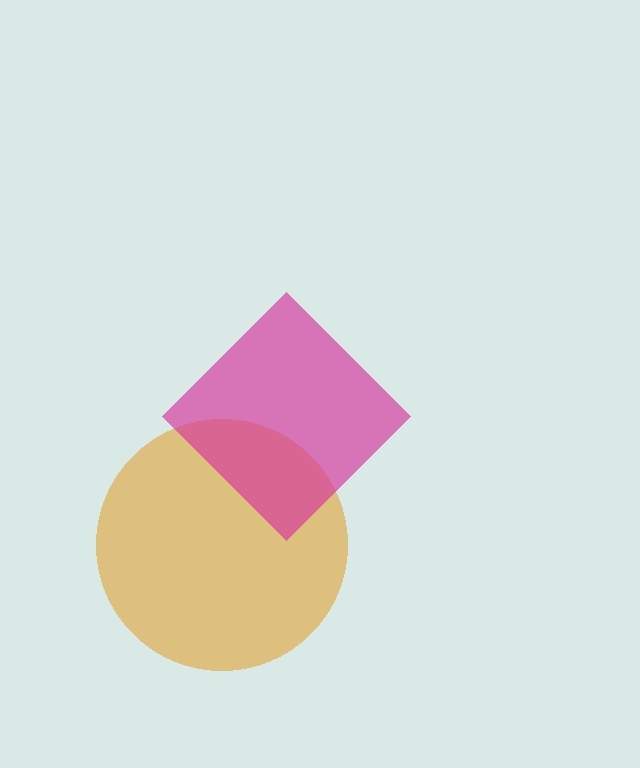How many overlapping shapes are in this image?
There are 2 overlapping shapes in the image.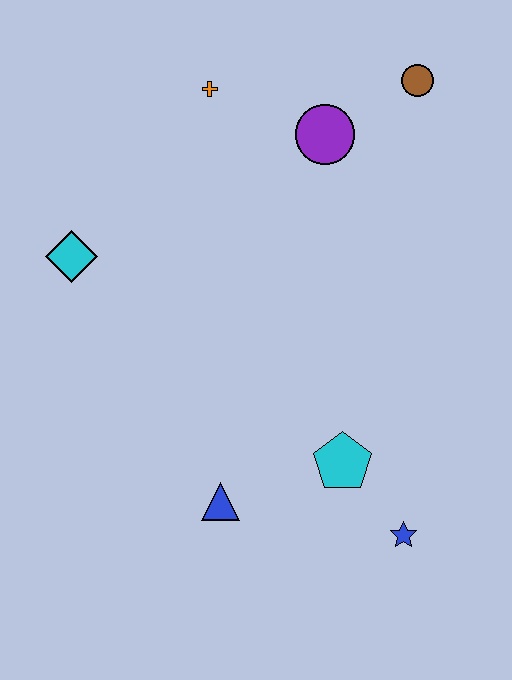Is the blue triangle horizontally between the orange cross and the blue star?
Yes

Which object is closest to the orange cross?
The purple circle is closest to the orange cross.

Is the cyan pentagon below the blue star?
No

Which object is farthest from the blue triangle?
The brown circle is farthest from the blue triangle.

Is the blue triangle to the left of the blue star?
Yes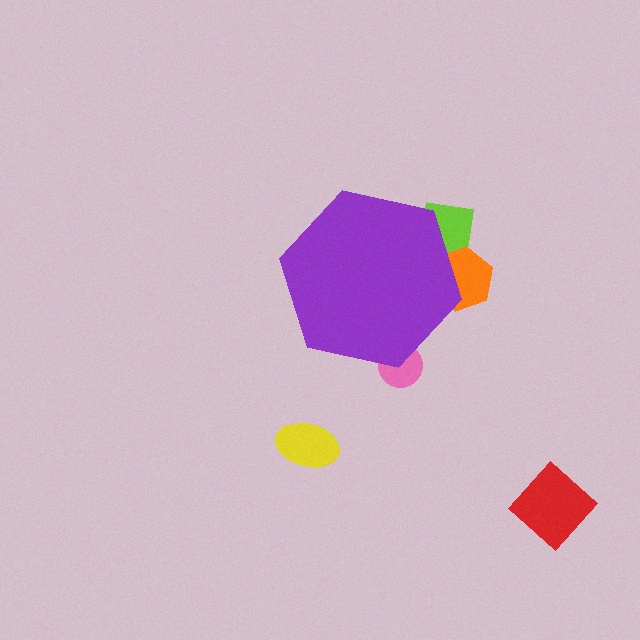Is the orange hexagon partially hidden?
Yes, the orange hexagon is partially hidden behind the purple hexagon.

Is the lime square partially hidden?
Yes, the lime square is partially hidden behind the purple hexagon.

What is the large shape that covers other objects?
A purple hexagon.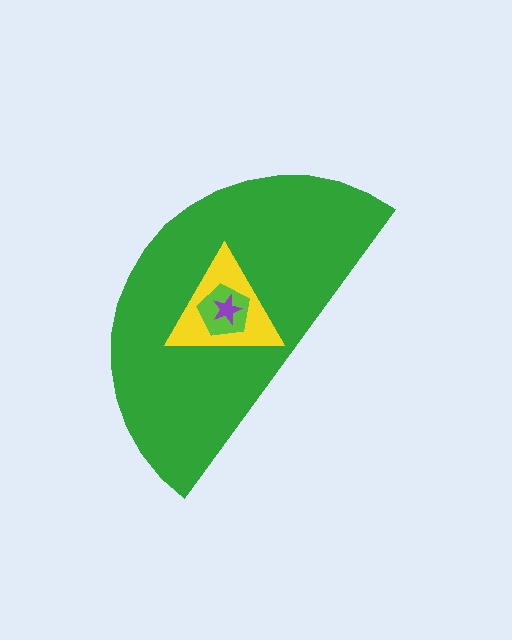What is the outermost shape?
The green semicircle.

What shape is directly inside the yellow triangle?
The lime pentagon.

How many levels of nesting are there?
4.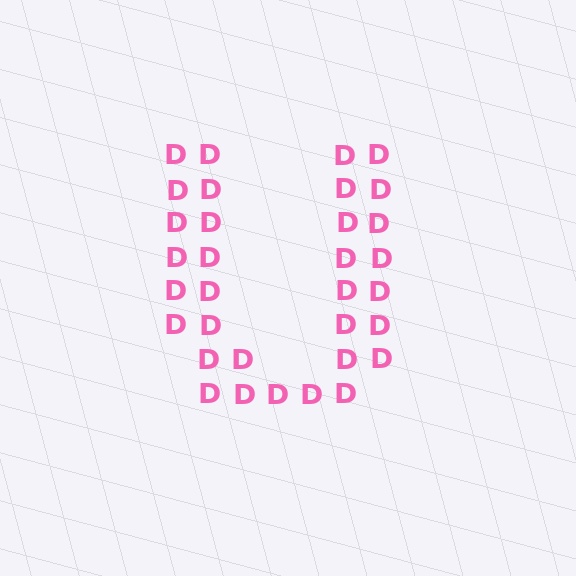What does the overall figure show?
The overall figure shows the letter U.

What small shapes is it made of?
It is made of small letter D's.